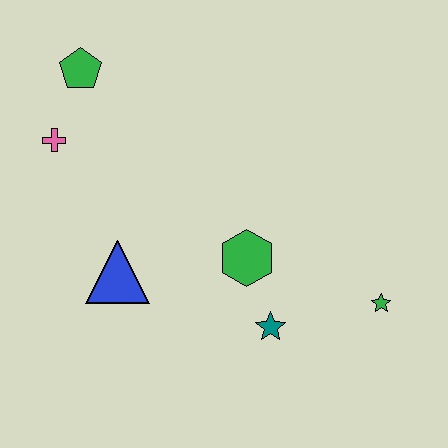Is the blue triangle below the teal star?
No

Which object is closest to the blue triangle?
The green hexagon is closest to the blue triangle.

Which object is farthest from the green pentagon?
The green star is farthest from the green pentagon.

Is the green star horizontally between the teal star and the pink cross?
No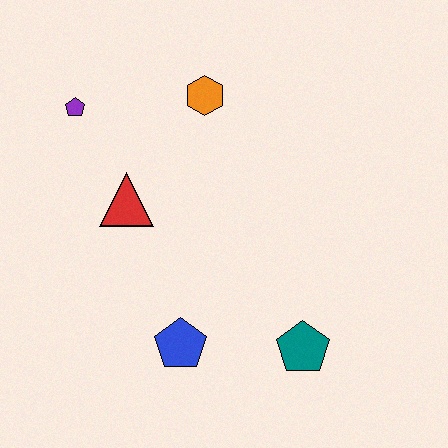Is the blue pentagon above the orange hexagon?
No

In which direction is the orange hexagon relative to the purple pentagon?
The orange hexagon is to the right of the purple pentagon.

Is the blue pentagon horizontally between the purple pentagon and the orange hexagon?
Yes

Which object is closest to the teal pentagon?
The blue pentagon is closest to the teal pentagon.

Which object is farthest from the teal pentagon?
The purple pentagon is farthest from the teal pentagon.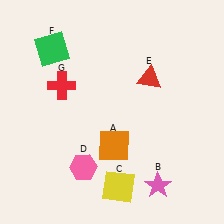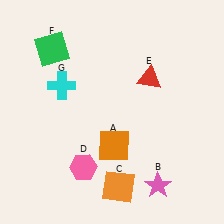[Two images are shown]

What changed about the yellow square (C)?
In Image 1, C is yellow. In Image 2, it changed to orange.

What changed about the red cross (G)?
In Image 1, G is red. In Image 2, it changed to cyan.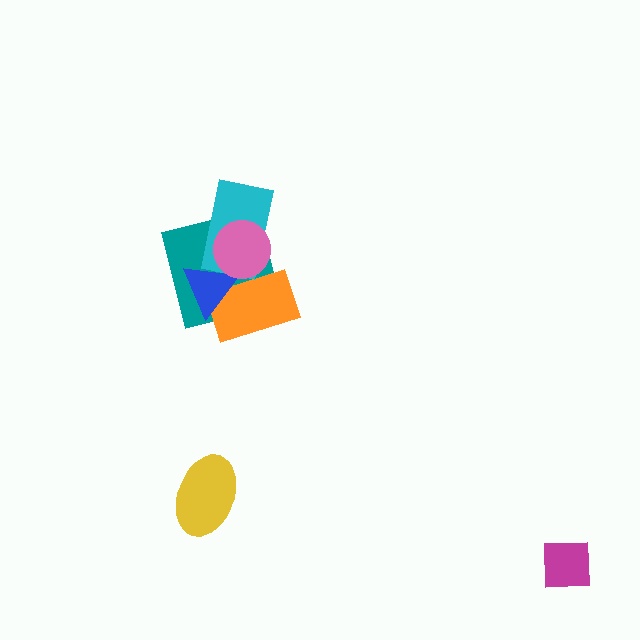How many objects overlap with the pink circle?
4 objects overlap with the pink circle.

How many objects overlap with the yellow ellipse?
0 objects overlap with the yellow ellipse.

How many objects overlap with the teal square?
4 objects overlap with the teal square.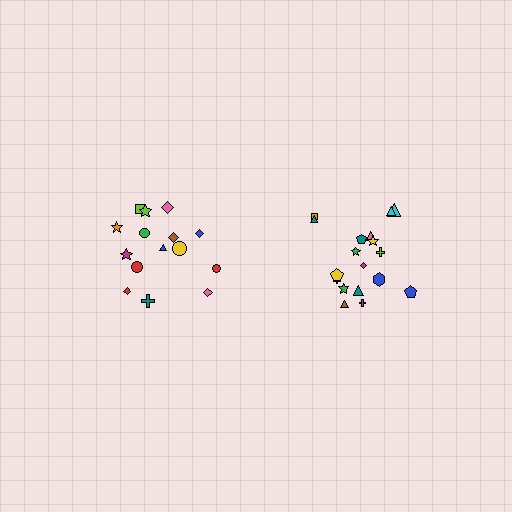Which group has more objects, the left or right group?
The right group.